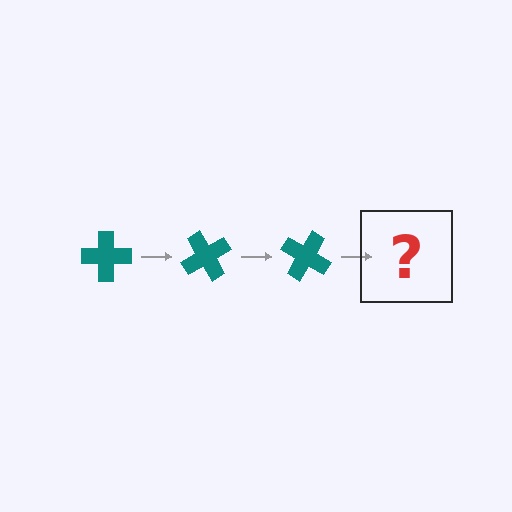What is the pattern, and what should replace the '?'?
The pattern is that the cross rotates 60 degrees each step. The '?' should be a teal cross rotated 180 degrees.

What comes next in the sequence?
The next element should be a teal cross rotated 180 degrees.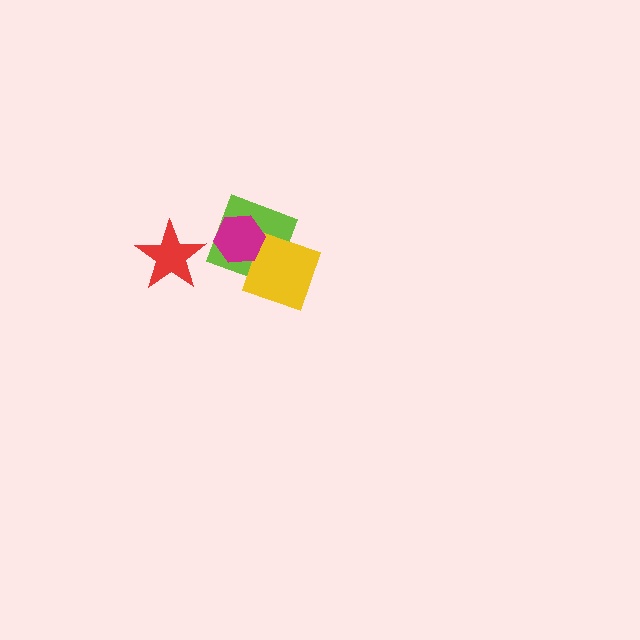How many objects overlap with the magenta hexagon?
2 objects overlap with the magenta hexagon.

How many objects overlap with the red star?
0 objects overlap with the red star.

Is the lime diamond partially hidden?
Yes, it is partially covered by another shape.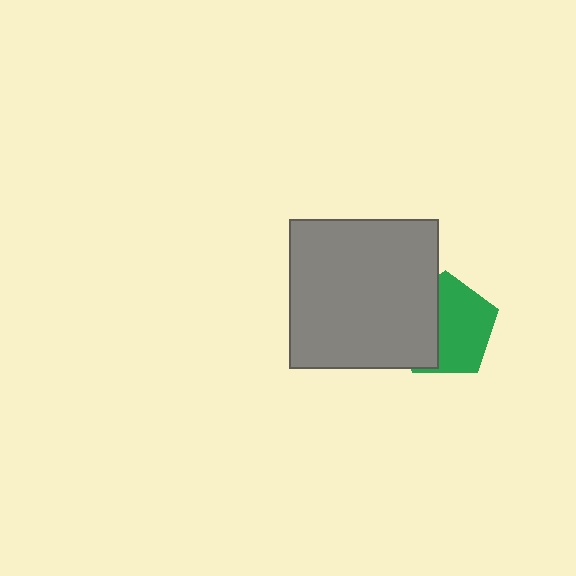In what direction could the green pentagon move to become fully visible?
The green pentagon could move right. That would shift it out from behind the gray square entirely.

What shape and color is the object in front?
The object in front is a gray square.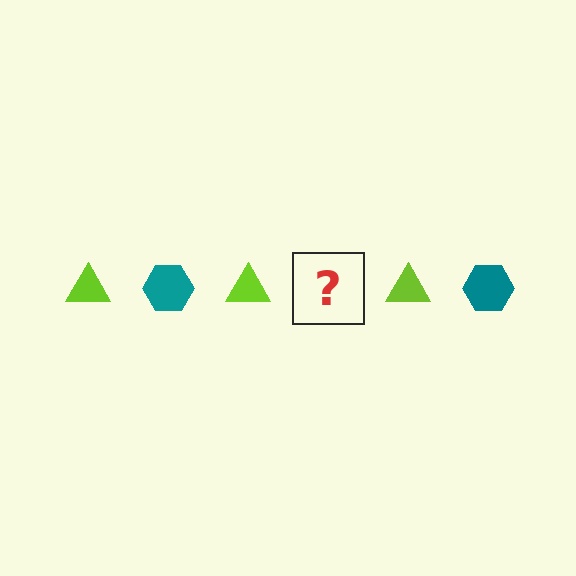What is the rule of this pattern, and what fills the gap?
The rule is that the pattern alternates between lime triangle and teal hexagon. The gap should be filled with a teal hexagon.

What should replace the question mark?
The question mark should be replaced with a teal hexagon.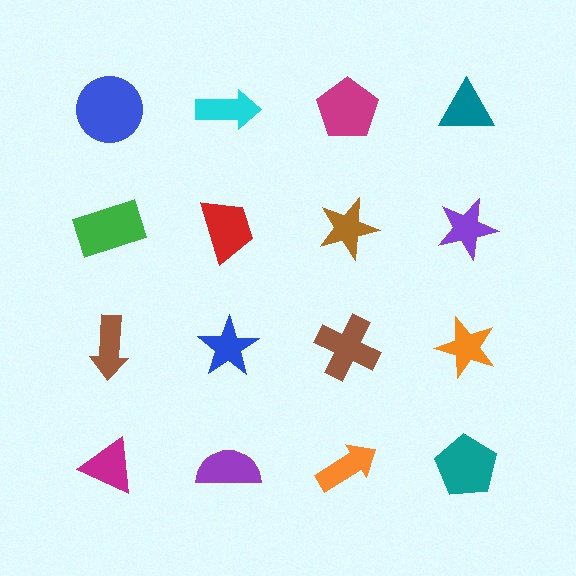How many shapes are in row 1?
4 shapes.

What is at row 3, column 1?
A brown arrow.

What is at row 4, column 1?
A magenta triangle.